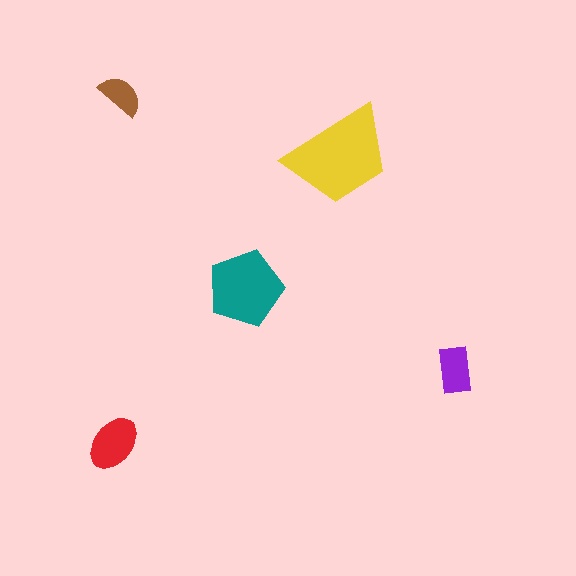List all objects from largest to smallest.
The yellow trapezoid, the teal pentagon, the red ellipse, the purple rectangle, the brown semicircle.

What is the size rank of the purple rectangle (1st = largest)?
4th.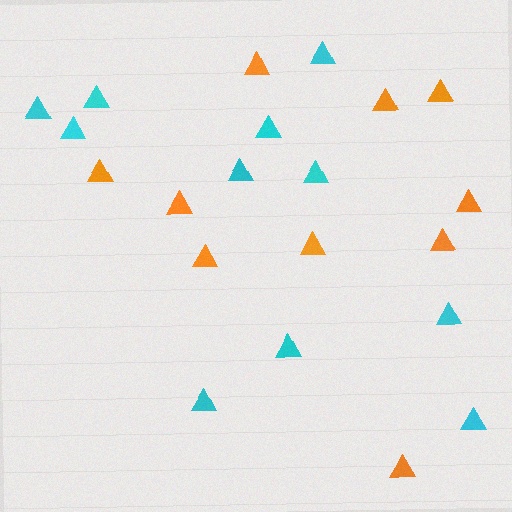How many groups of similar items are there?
There are 2 groups: one group of cyan triangles (11) and one group of orange triangles (10).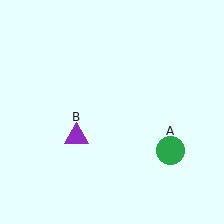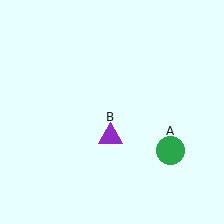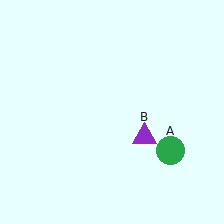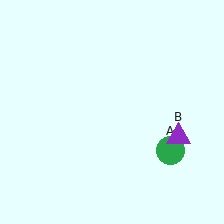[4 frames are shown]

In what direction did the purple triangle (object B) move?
The purple triangle (object B) moved right.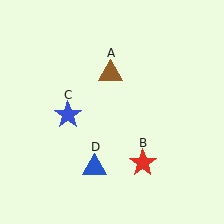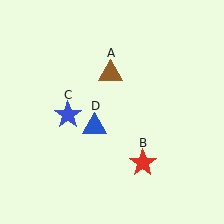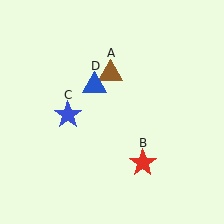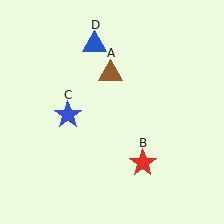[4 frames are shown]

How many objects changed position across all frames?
1 object changed position: blue triangle (object D).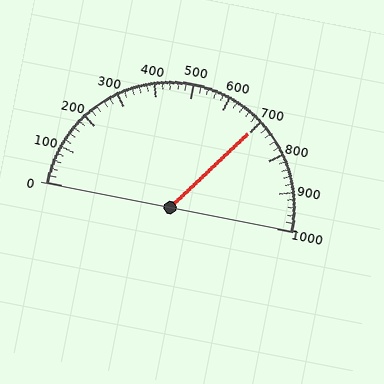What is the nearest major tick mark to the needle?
The nearest major tick mark is 700.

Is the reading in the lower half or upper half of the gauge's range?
The reading is in the upper half of the range (0 to 1000).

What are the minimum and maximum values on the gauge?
The gauge ranges from 0 to 1000.